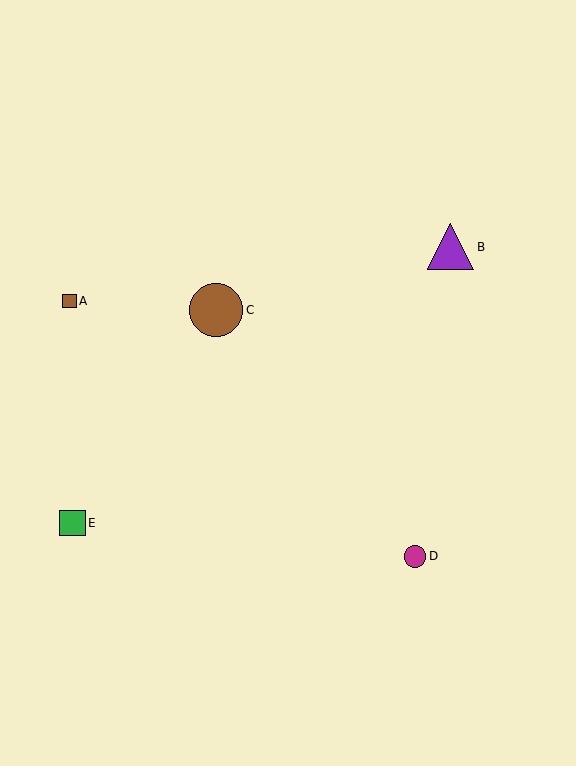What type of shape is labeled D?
Shape D is a magenta circle.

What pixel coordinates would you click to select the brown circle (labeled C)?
Click at (216, 310) to select the brown circle C.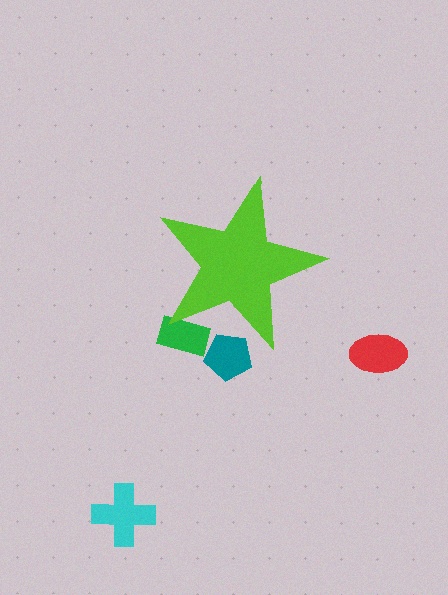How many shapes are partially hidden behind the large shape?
2 shapes are partially hidden.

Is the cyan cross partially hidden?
No, the cyan cross is fully visible.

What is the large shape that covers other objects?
A lime star.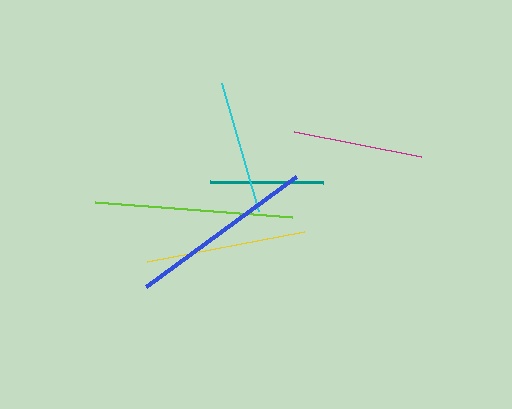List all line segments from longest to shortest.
From longest to shortest: lime, blue, yellow, cyan, magenta, teal.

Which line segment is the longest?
The lime line is the longest at approximately 198 pixels.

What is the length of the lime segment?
The lime segment is approximately 198 pixels long.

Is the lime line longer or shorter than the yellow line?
The lime line is longer than the yellow line.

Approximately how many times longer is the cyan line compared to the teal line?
The cyan line is approximately 1.2 times the length of the teal line.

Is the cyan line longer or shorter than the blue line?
The blue line is longer than the cyan line.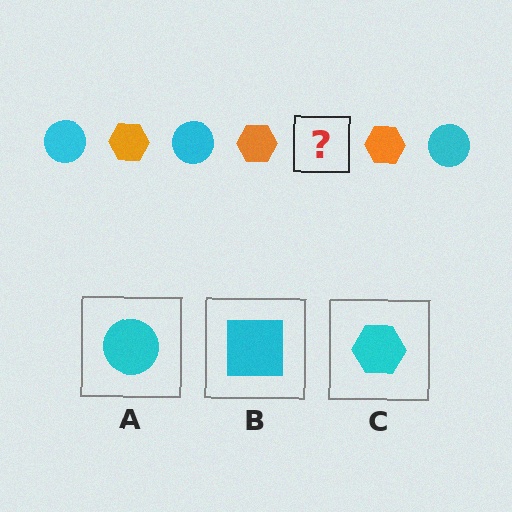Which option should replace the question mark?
Option A.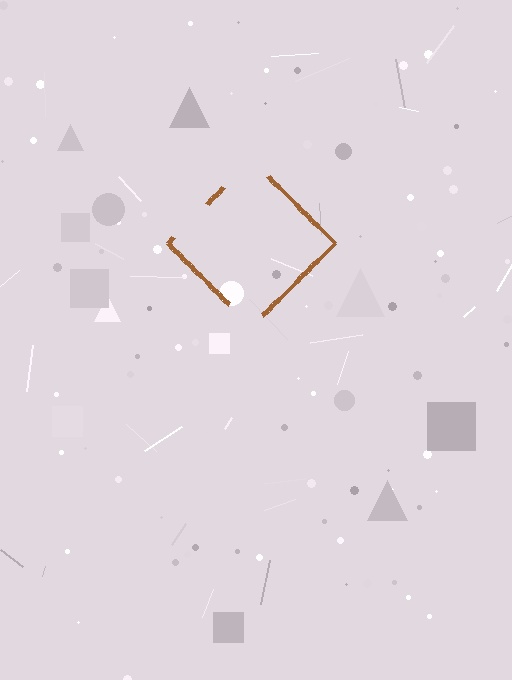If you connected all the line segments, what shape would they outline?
They would outline a diamond.